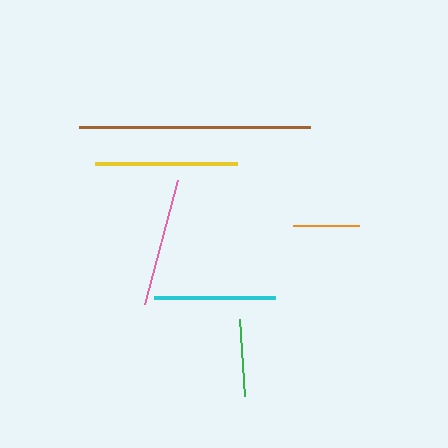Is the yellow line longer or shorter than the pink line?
The yellow line is longer than the pink line.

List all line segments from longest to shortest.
From longest to shortest: brown, yellow, pink, cyan, green, orange.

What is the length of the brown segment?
The brown segment is approximately 231 pixels long.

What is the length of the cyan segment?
The cyan segment is approximately 121 pixels long.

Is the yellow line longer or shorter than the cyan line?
The yellow line is longer than the cyan line.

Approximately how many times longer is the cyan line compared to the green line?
The cyan line is approximately 1.6 times the length of the green line.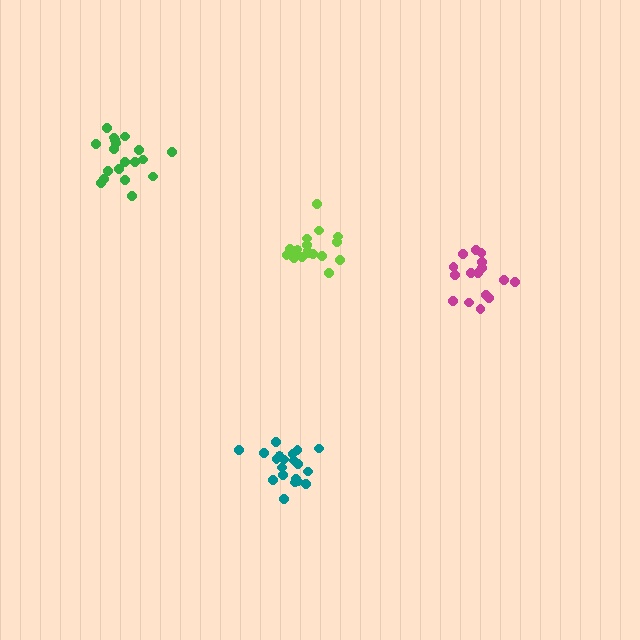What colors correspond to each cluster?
The clusters are colored: lime, teal, magenta, green.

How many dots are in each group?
Group 1: 18 dots, Group 2: 20 dots, Group 3: 16 dots, Group 4: 20 dots (74 total).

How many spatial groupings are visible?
There are 4 spatial groupings.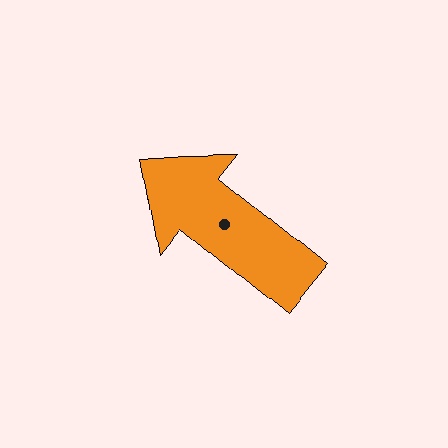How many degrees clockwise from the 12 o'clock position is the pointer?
Approximately 309 degrees.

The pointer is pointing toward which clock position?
Roughly 10 o'clock.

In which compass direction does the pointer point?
Northwest.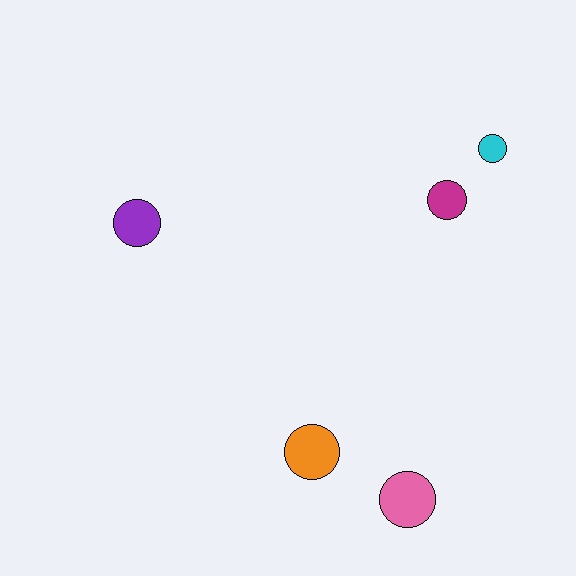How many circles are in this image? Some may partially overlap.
There are 5 circles.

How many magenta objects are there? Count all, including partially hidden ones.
There is 1 magenta object.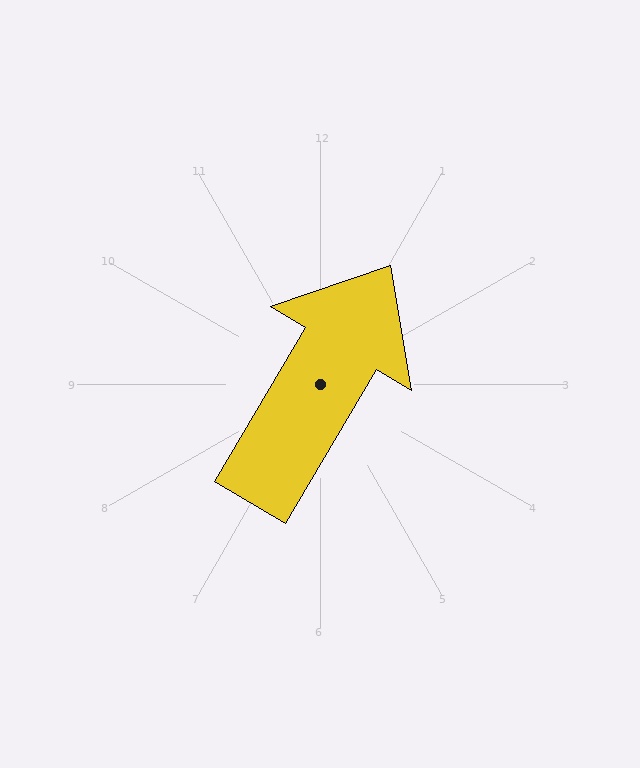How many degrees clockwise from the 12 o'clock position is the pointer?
Approximately 31 degrees.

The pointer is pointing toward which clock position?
Roughly 1 o'clock.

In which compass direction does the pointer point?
Northeast.